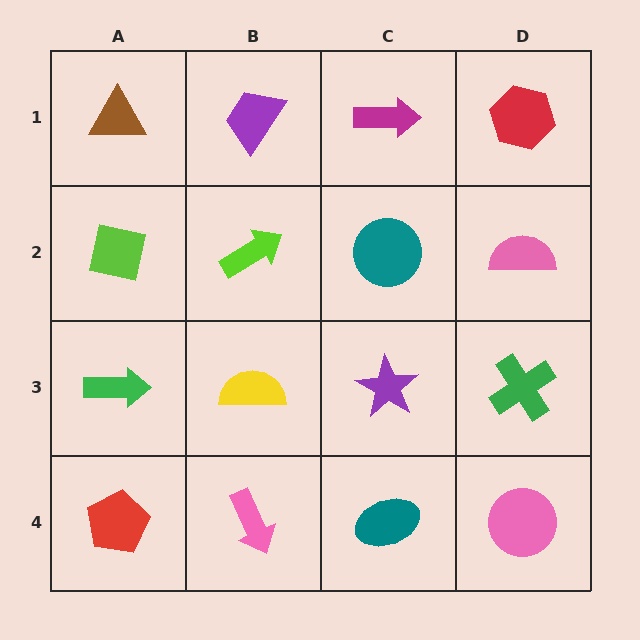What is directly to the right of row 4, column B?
A teal ellipse.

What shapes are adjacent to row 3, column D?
A pink semicircle (row 2, column D), a pink circle (row 4, column D), a purple star (row 3, column C).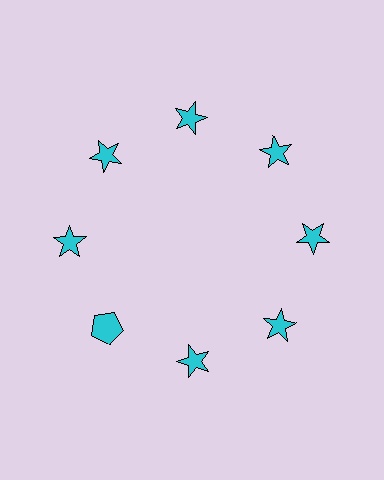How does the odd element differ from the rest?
It has a different shape: pentagon instead of star.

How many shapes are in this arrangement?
There are 8 shapes arranged in a ring pattern.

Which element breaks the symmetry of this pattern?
The cyan pentagon at roughly the 8 o'clock position breaks the symmetry. All other shapes are cyan stars.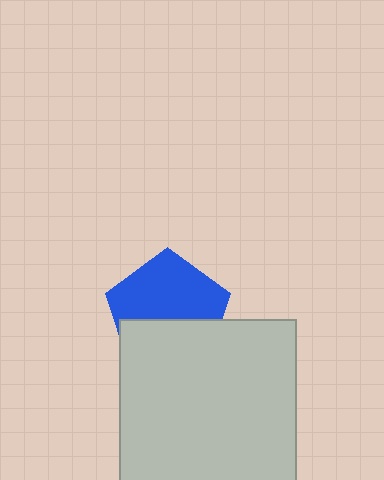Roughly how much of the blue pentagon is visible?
About half of it is visible (roughly 58%).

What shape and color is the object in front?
The object in front is a light gray square.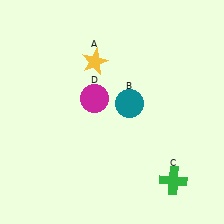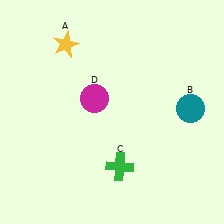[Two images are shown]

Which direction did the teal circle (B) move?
The teal circle (B) moved right.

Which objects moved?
The objects that moved are: the yellow star (A), the teal circle (B), the green cross (C).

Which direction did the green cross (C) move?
The green cross (C) moved left.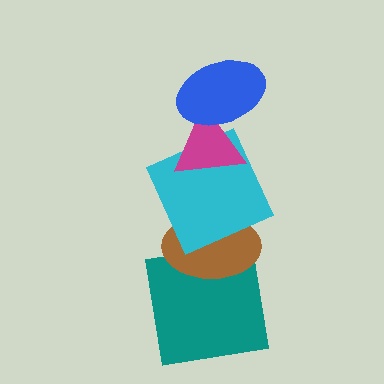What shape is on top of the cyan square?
The magenta triangle is on top of the cyan square.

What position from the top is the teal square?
The teal square is 5th from the top.